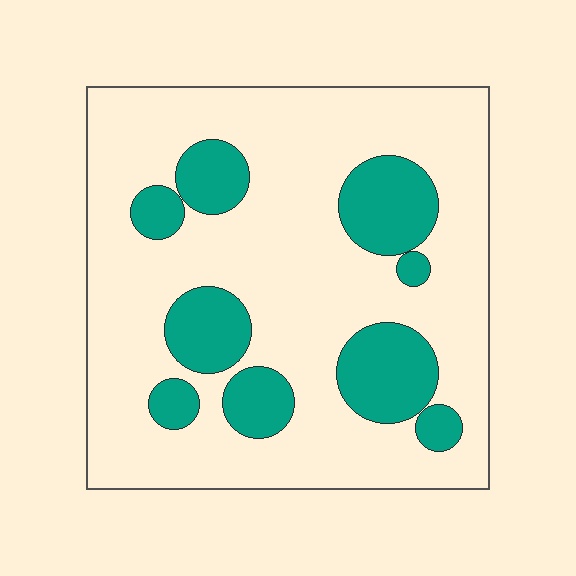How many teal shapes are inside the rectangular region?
9.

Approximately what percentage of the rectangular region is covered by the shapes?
Approximately 25%.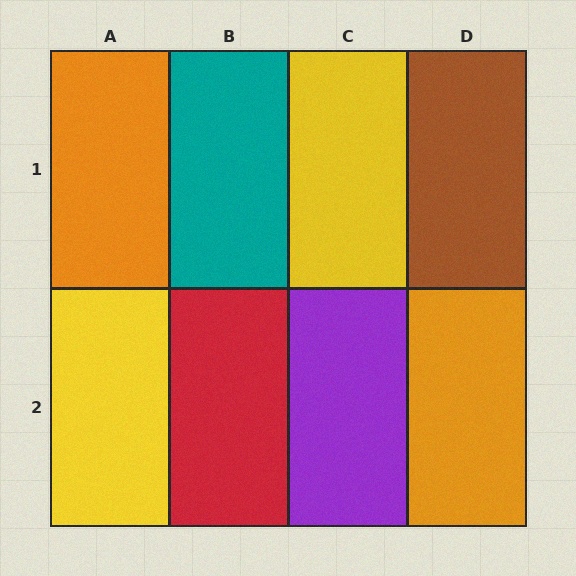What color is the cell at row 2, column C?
Purple.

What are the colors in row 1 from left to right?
Orange, teal, yellow, brown.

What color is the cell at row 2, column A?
Yellow.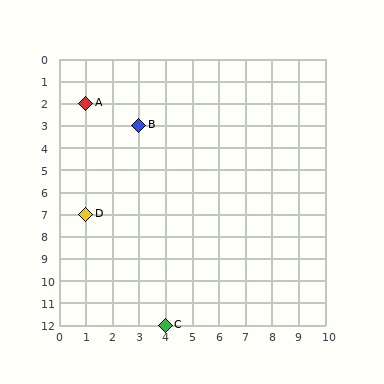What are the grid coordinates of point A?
Point A is at grid coordinates (1, 2).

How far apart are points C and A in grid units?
Points C and A are 3 columns and 10 rows apart (about 10.4 grid units diagonally).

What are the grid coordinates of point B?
Point B is at grid coordinates (3, 3).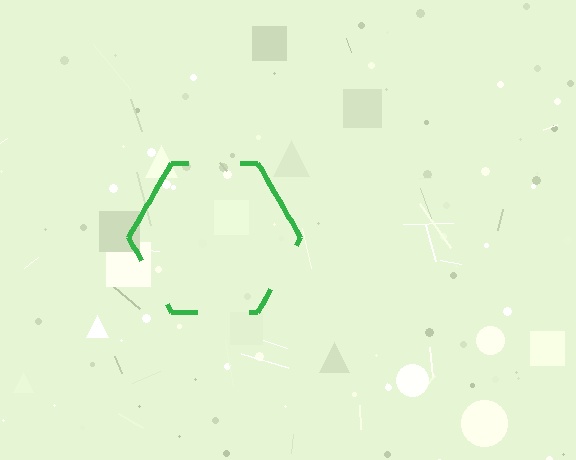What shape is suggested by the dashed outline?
The dashed outline suggests a hexagon.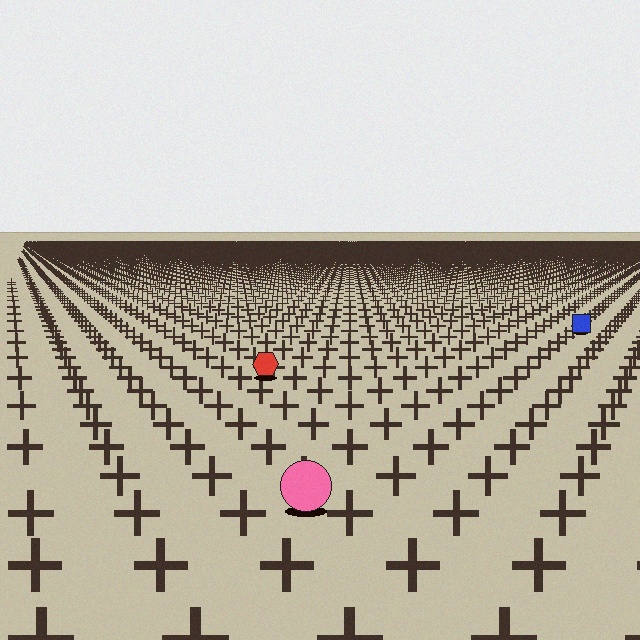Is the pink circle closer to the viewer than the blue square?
Yes. The pink circle is closer — you can tell from the texture gradient: the ground texture is coarser near it.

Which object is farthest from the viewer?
The blue square is farthest from the viewer. It appears smaller and the ground texture around it is denser.